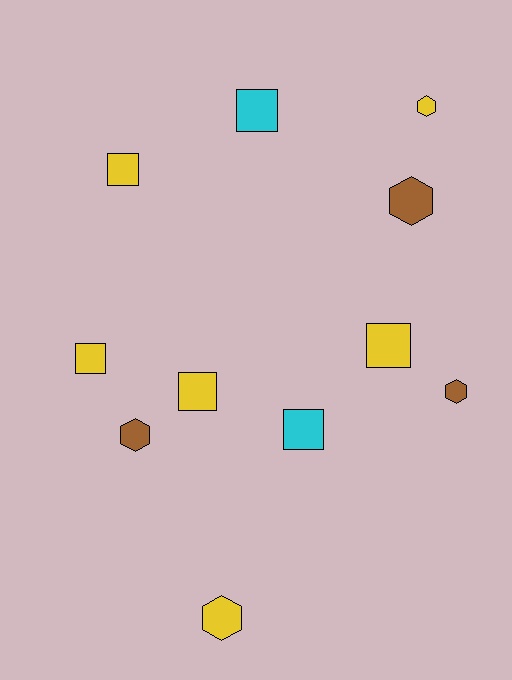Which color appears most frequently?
Yellow, with 6 objects.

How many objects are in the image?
There are 11 objects.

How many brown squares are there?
There are no brown squares.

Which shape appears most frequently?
Square, with 6 objects.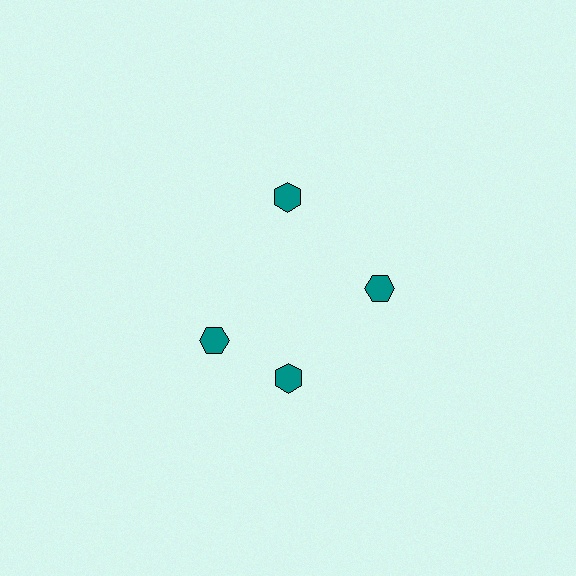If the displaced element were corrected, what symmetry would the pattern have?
It would have 4-fold rotational symmetry — the pattern would map onto itself every 90 degrees.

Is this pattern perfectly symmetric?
No. The 4 teal hexagons are arranged in a ring, but one element near the 9 o'clock position is rotated out of alignment along the ring, breaking the 4-fold rotational symmetry.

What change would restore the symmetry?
The symmetry would be restored by rotating it back into even spacing with its neighbors so that all 4 hexagons sit at equal angles and equal distance from the center.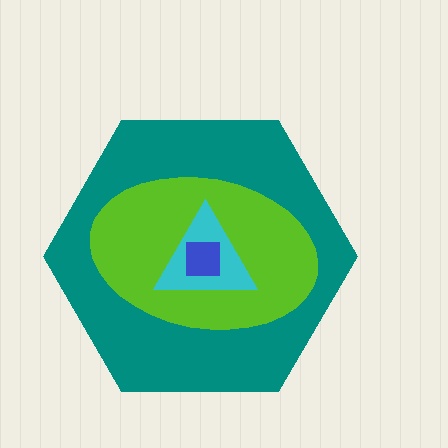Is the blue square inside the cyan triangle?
Yes.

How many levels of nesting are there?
4.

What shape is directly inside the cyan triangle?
The blue square.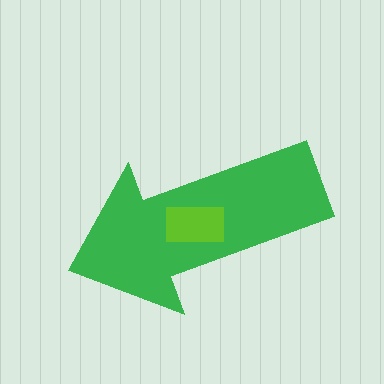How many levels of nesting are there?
2.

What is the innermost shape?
The lime rectangle.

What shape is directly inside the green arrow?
The lime rectangle.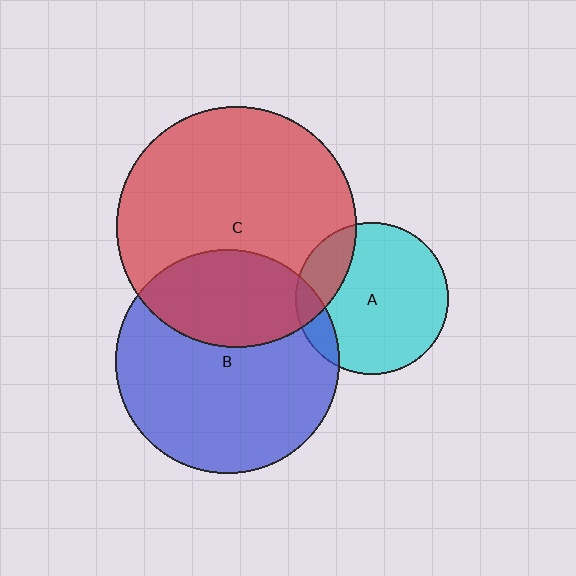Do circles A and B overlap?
Yes.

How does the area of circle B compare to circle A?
Approximately 2.2 times.